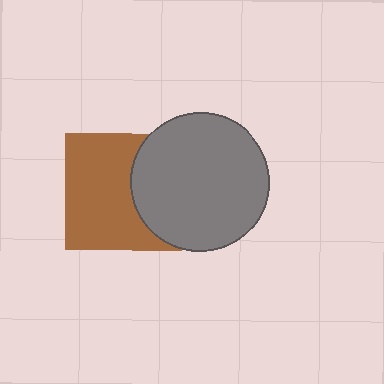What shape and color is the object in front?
The object in front is a gray circle.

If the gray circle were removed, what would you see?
You would see the complete brown square.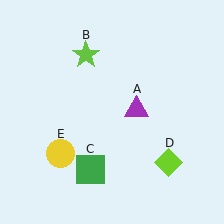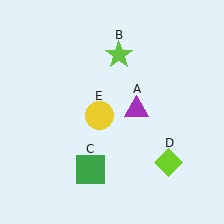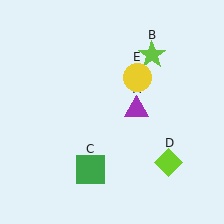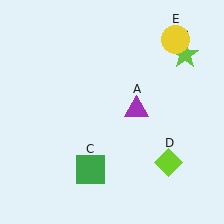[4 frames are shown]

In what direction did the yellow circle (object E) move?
The yellow circle (object E) moved up and to the right.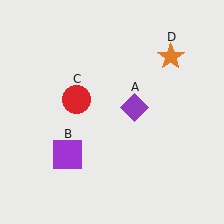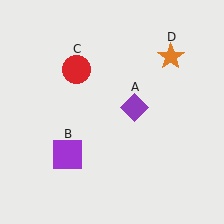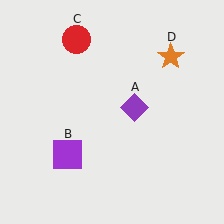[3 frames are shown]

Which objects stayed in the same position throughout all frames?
Purple diamond (object A) and purple square (object B) and orange star (object D) remained stationary.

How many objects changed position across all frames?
1 object changed position: red circle (object C).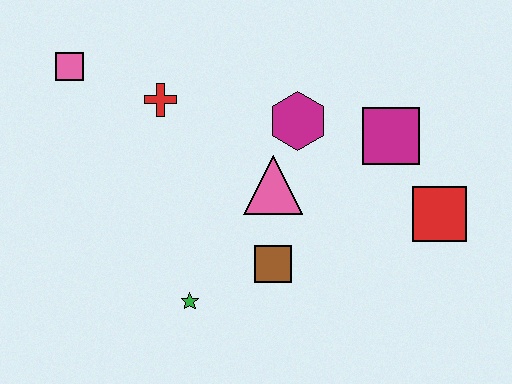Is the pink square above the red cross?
Yes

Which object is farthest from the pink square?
The red square is farthest from the pink square.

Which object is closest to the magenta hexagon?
The pink triangle is closest to the magenta hexagon.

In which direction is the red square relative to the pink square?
The red square is to the right of the pink square.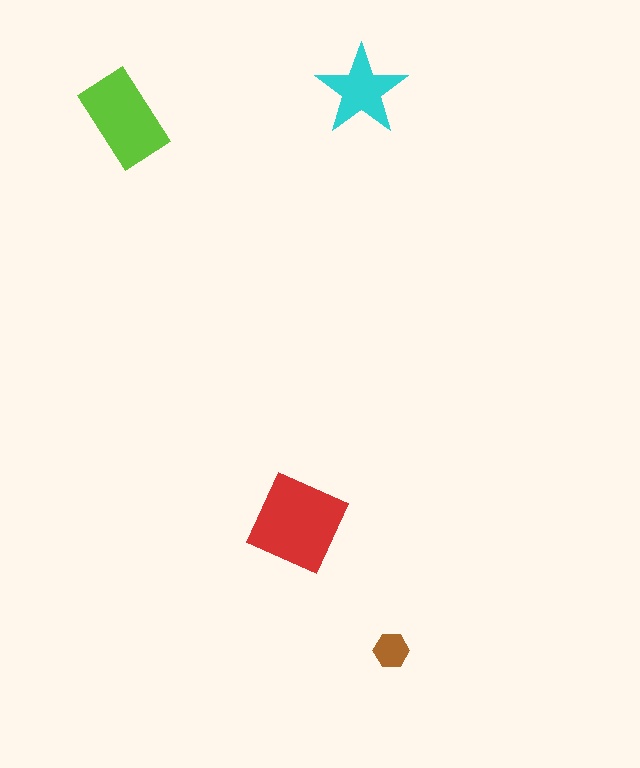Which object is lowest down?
The brown hexagon is bottommost.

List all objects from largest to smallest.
The red diamond, the lime rectangle, the cyan star, the brown hexagon.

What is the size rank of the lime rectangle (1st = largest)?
2nd.